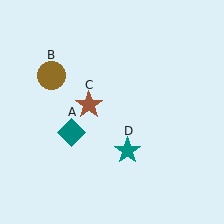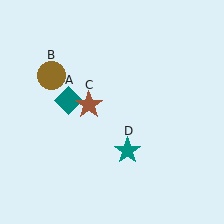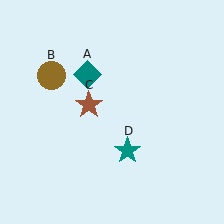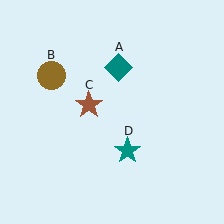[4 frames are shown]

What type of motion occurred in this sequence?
The teal diamond (object A) rotated clockwise around the center of the scene.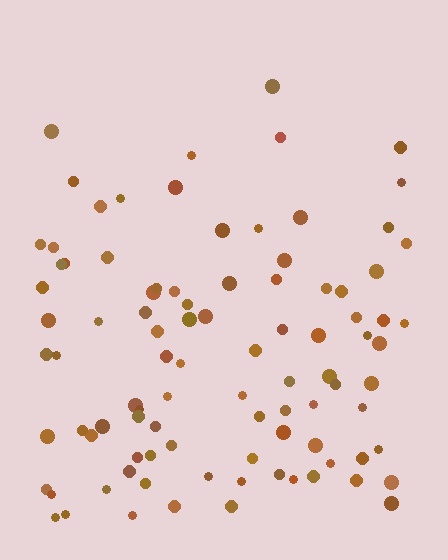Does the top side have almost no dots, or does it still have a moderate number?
Still a moderate number, just noticeably fewer than the bottom.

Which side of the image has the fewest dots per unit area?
The top.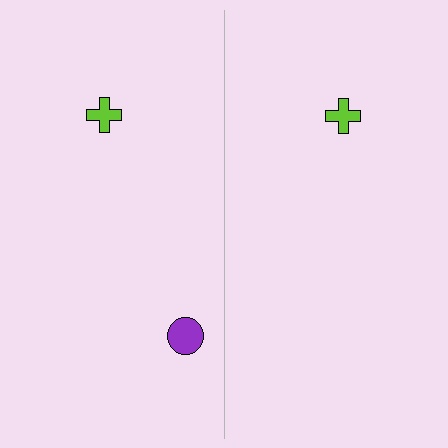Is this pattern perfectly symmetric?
No, the pattern is not perfectly symmetric. A purple circle is missing from the right side.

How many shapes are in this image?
There are 3 shapes in this image.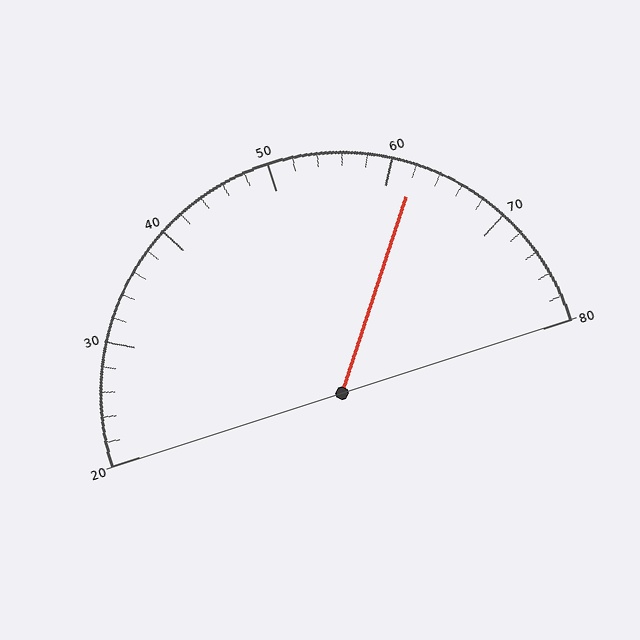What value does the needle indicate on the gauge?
The needle indicates approximately 62.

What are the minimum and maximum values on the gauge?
The gauge ranges from 20 to 80.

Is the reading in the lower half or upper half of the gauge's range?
The reading is in the upper half of the range (20 to 80).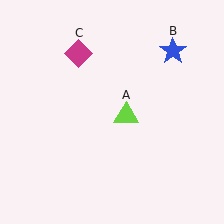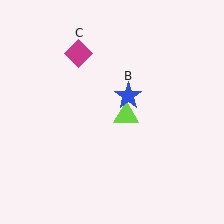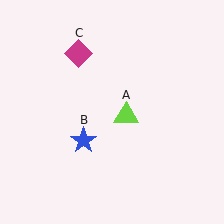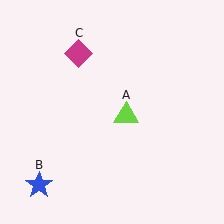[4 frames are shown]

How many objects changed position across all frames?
1 object changed position: blue star (object B).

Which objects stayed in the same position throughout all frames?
Lime triangle (object A) and magenta diamond (object C) remained stationary.